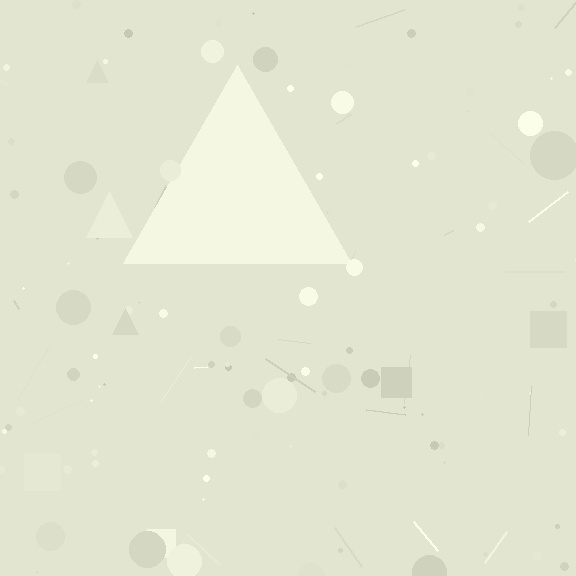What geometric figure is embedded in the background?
A triangle is embedded in the background.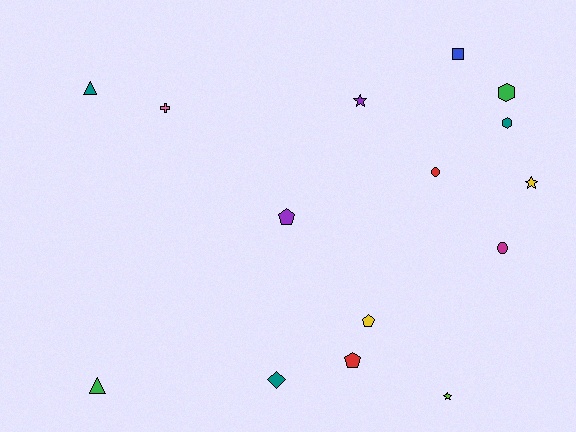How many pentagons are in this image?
There are 3 pentagons.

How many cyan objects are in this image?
There are no cyan objects.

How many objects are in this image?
There are 15 objects.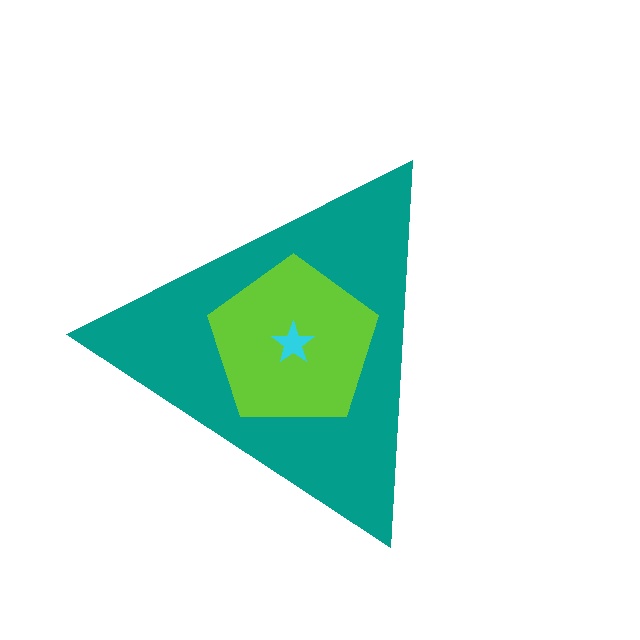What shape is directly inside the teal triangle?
The lime pentagon.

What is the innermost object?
The cyan star.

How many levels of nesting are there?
3.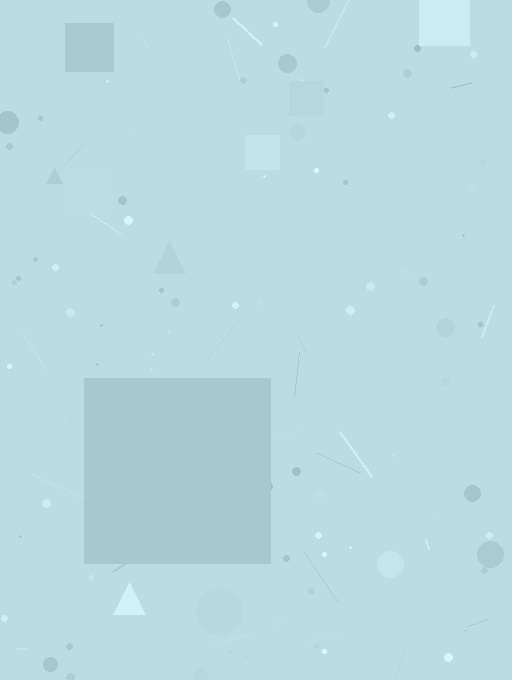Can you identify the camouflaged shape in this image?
The camouflaged shape is a square.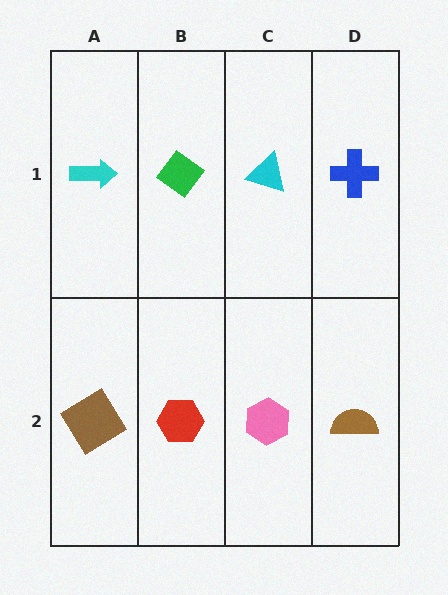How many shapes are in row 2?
4 shapes.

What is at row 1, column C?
A cyan triangle.